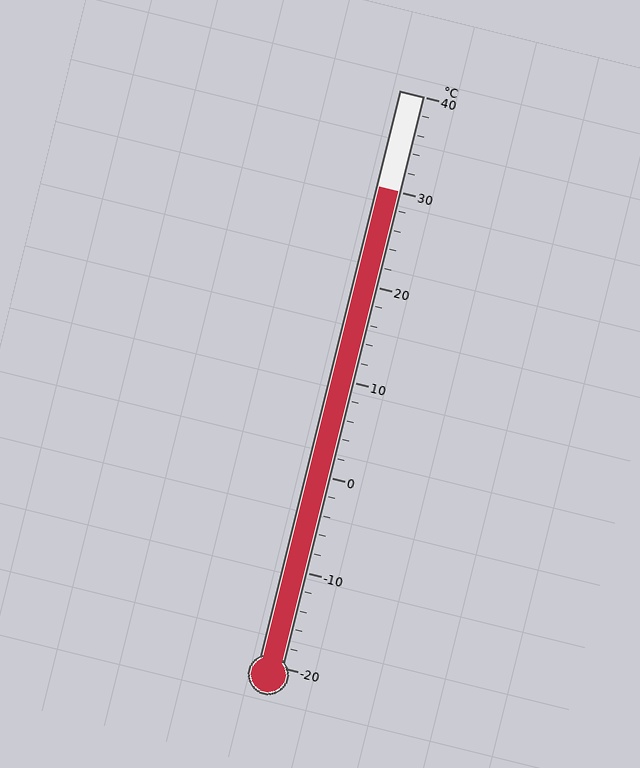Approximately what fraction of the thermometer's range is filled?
The thermometer is filled to approximately 85% of its range.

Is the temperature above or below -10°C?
The temperature is above -10°C.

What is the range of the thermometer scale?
The thermometer scale ranges from -20°C to 40°C.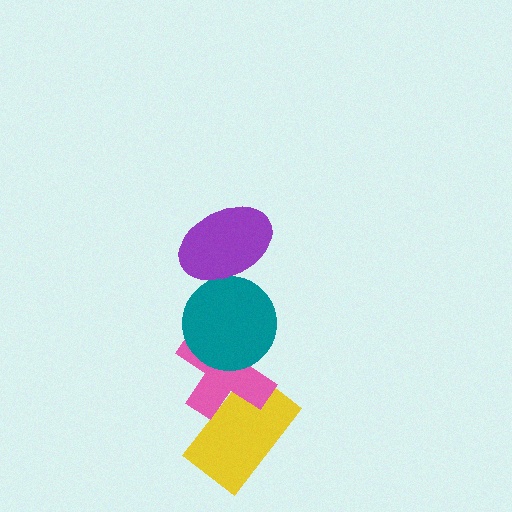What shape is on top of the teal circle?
The purple ellipse is on top of the teal circle.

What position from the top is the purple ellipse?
The purple ellipse is 1st from the top.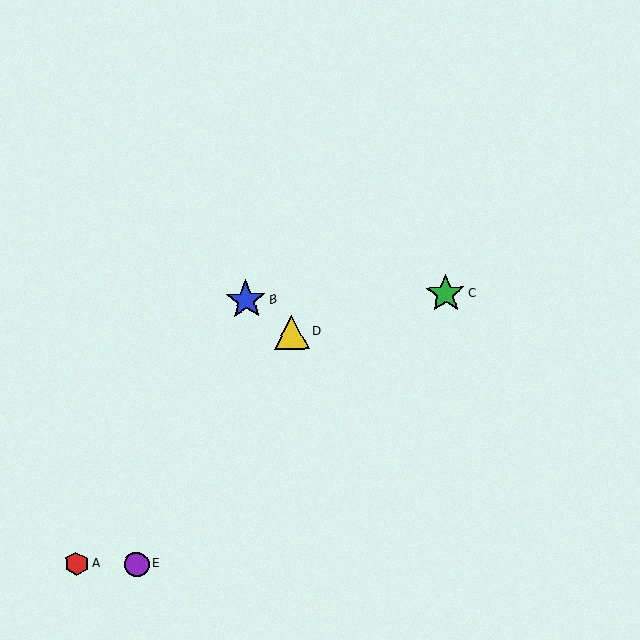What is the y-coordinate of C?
Object C is at y≈294.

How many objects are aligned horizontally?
2 objects (B, C) are aligned horizontally.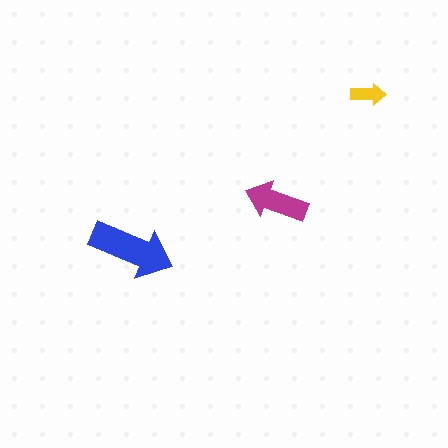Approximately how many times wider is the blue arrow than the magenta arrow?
About 1.5 times wider.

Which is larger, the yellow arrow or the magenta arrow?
The magenta one.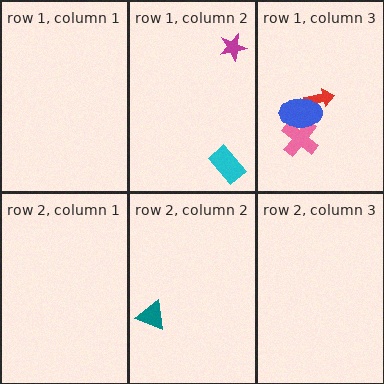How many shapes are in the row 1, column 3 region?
3.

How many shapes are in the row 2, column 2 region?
1.